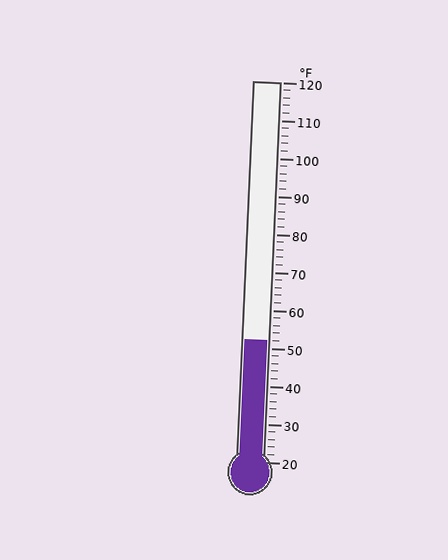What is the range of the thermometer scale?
The thermometer scale ranges from 20°F to 120°F.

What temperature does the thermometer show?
The thermometer shows approximately 52°F.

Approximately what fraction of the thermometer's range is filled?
The thermometer is filled to approximately 30% of its range.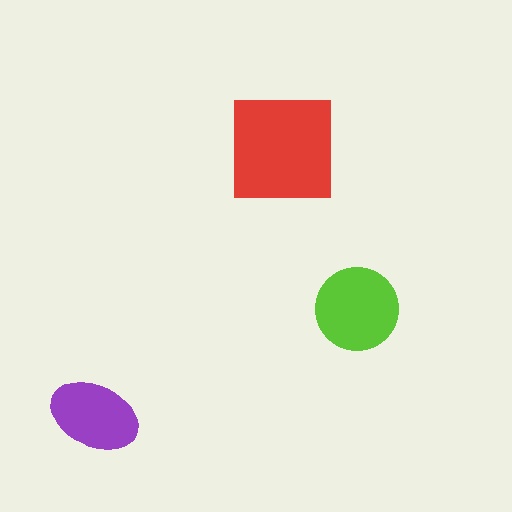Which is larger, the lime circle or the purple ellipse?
The lime circle.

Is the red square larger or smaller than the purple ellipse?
Larger.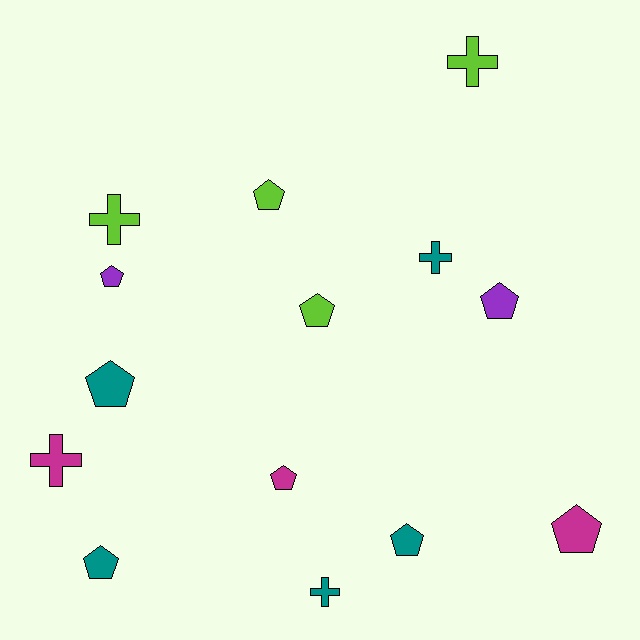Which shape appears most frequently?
Pentagon, with 9 objects.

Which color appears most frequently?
Teal, with 5 objects.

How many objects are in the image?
There are 14 objects.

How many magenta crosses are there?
There is 1 magenta cross.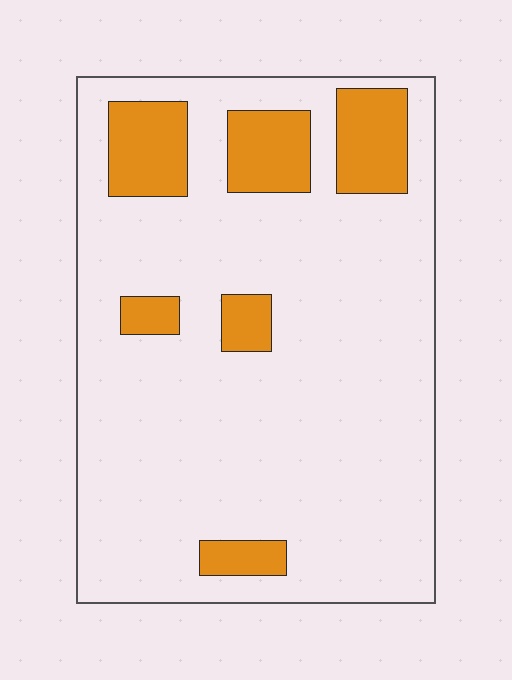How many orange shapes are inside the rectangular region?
6.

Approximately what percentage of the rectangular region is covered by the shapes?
Approximately 15%.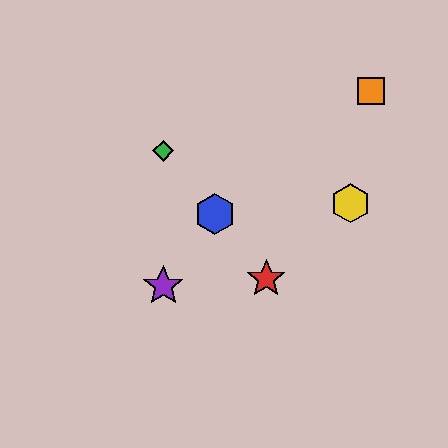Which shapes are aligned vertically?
The green diamond, the purple star are aligned vertically.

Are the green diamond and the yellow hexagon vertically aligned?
No, the green diamond is at x≈163 and the yellow hexagon is at x≈351.